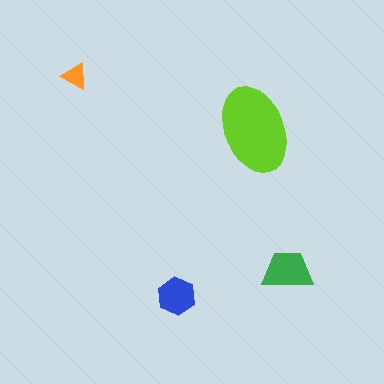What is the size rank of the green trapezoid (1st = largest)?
2nd.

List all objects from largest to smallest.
The lime ellipse, the green trapezoid, the blue hexagon, the orange triangle.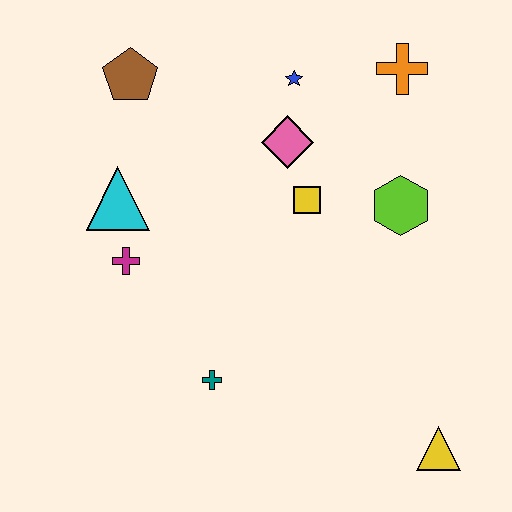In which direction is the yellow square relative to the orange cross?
The yellow square is below the orange cross.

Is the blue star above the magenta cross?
Yes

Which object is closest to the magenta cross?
The cyan triangle is closest to the magenta cross.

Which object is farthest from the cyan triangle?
The yellow triangle is farthest from the cyan triangle.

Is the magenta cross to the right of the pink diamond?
No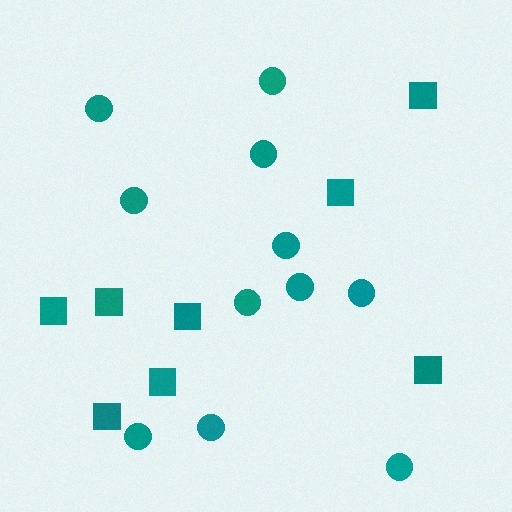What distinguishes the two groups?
There are 2 groups: one group of squares (8) and one group of circles (11).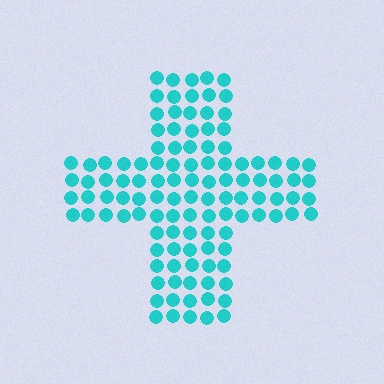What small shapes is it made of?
It is made of small circles.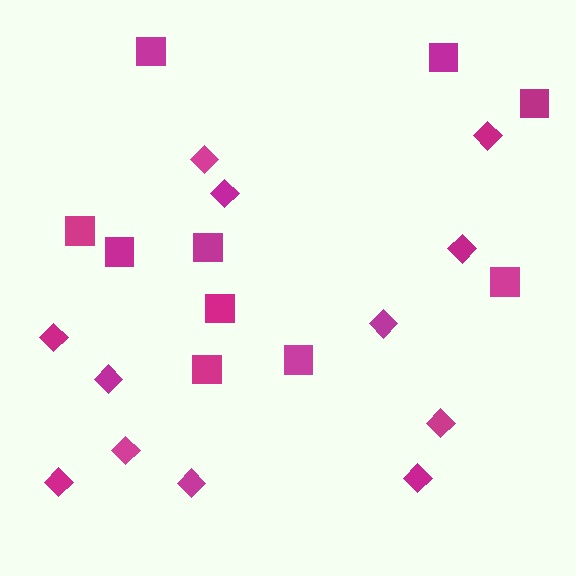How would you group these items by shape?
There are 2 groups: one group of diamonds (12) and one group of squares (10).